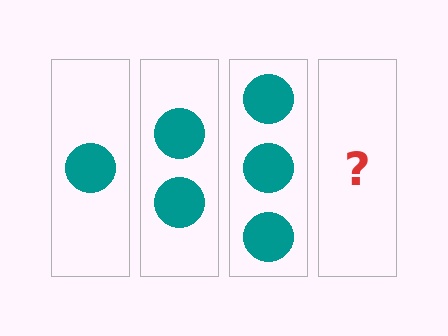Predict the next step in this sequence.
The next step is 4 circles.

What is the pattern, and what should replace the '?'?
The pattern is that each step adds one more circle. The '?' should be 4 circles.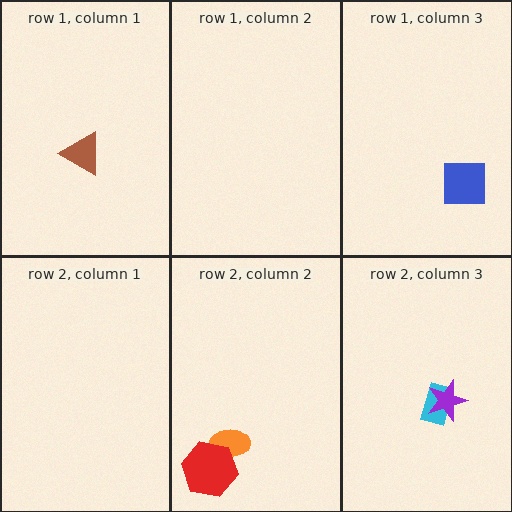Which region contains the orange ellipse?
The row 2, column 2 region.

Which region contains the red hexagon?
The row 2, column 2 region.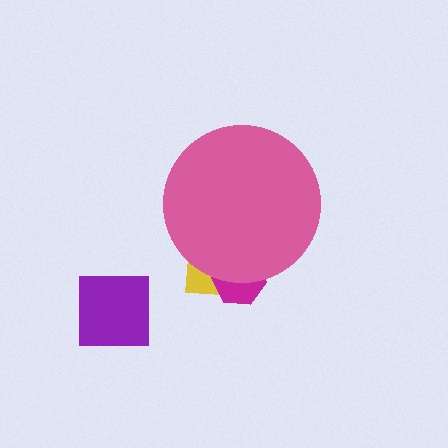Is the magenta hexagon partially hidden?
Yes, the magenta hexagon is partially hidden behind the pink circle.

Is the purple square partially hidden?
No, the purple square is fully visible.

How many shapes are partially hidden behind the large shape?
2 shapes are partially hidden.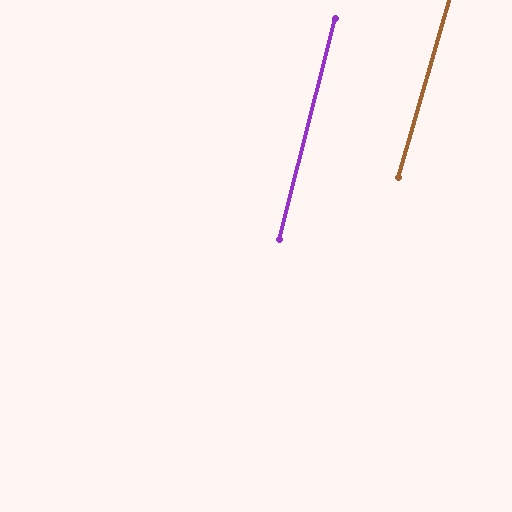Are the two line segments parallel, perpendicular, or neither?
Parallel — their directions differ by only 1.7°.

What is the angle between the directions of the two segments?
Approximately 2 degrees.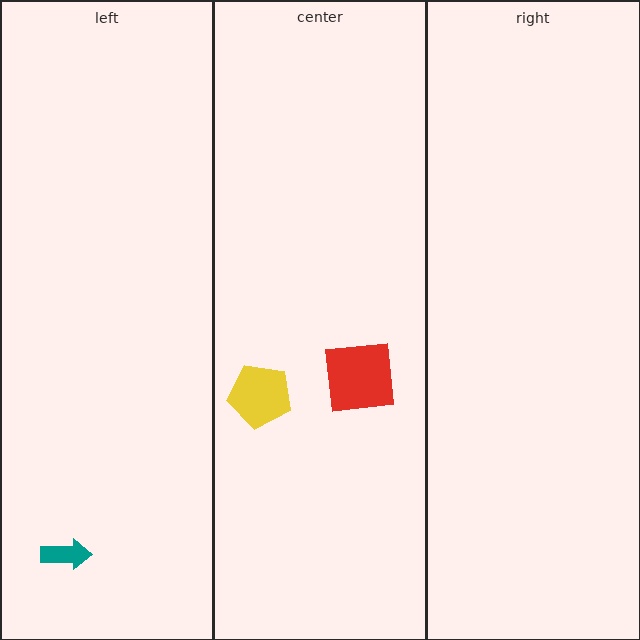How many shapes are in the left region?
1.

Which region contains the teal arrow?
The left region.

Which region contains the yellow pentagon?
The center region.